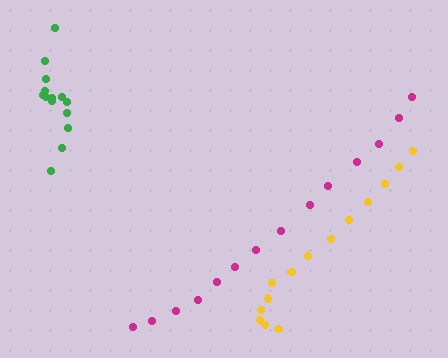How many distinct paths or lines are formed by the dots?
There are 3 distinct paths.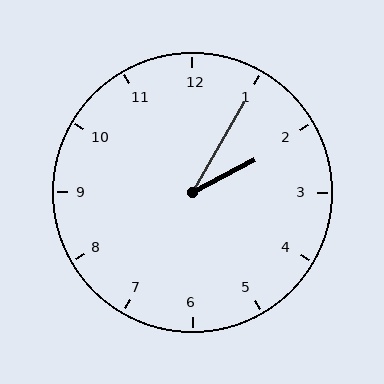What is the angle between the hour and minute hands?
Approximately 32 degrees.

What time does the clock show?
2:05.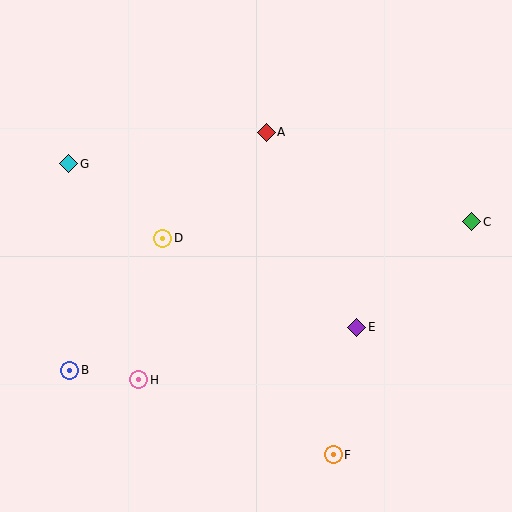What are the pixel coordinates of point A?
Point A is at (266, 132).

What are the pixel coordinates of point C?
Point C is at (472, 222).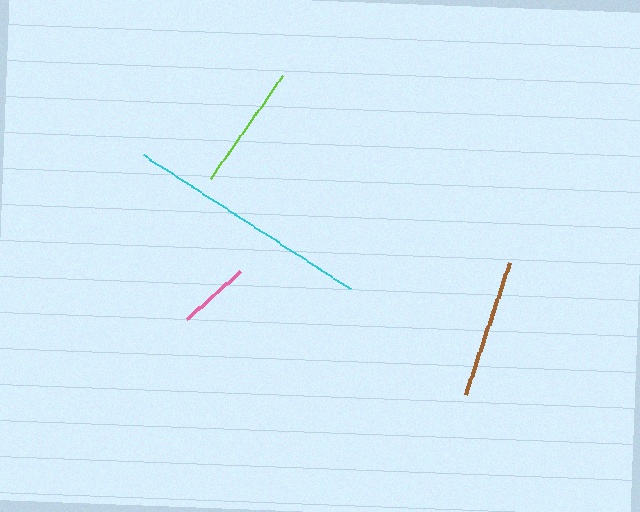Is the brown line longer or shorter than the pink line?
The brown line is longer than the pink line.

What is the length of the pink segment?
The pink segment is approximately 71 pixels long.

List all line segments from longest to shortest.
From longest to shortest: cyan, brown, lime, pink.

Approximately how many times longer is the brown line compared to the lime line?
The brown line is approximately 1.1 times the length of the lime line.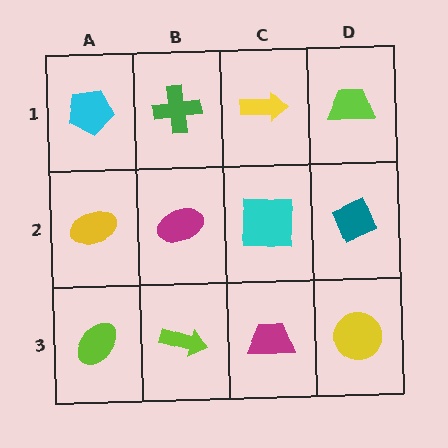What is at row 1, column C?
A yellow arrow.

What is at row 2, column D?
A teal diamond.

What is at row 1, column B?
A green cross.